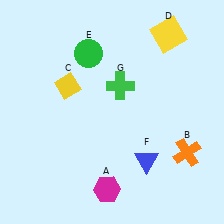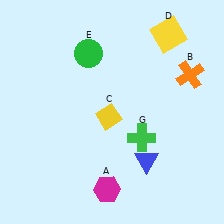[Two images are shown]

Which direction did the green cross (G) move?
The green cross (G) moved down.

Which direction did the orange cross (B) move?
The orange cross (B) moved up.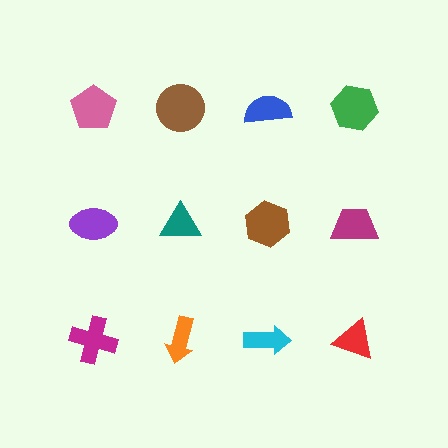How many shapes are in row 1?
4 shapes.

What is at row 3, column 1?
A magenta cross.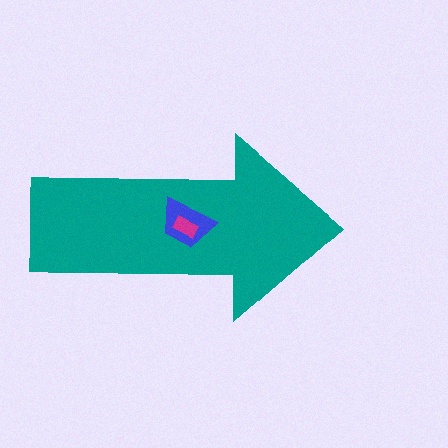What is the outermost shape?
The teal arrow.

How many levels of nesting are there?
3.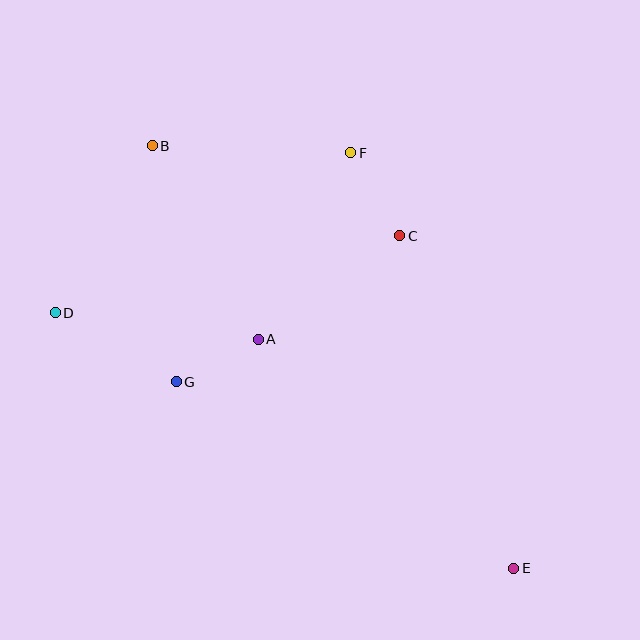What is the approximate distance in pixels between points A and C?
The distance between A and C is approximately 175 pixels.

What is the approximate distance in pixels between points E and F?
The distance between E and F is approximately 446 pixels.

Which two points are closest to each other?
Points A and G are closest to each other.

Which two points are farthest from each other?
Points B and E are farthest from each other.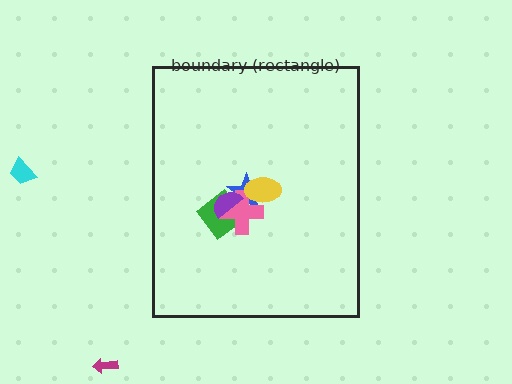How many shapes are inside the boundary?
5 inside, 2 outside.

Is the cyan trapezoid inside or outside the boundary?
Outside.